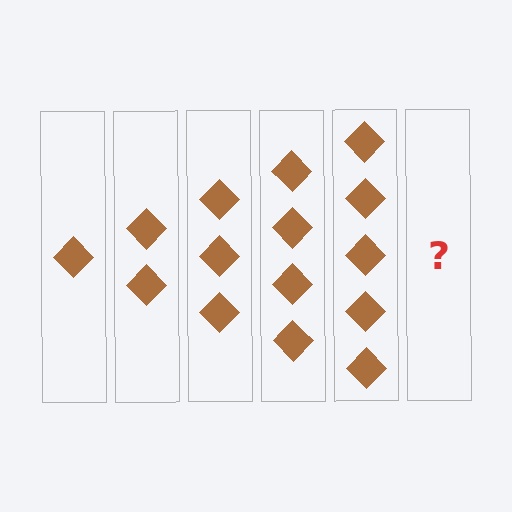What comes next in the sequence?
The next element should be 6 diamonds.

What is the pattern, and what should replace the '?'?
The pattern is that each step adds one more diamond. The '?' should be 6 diamonds.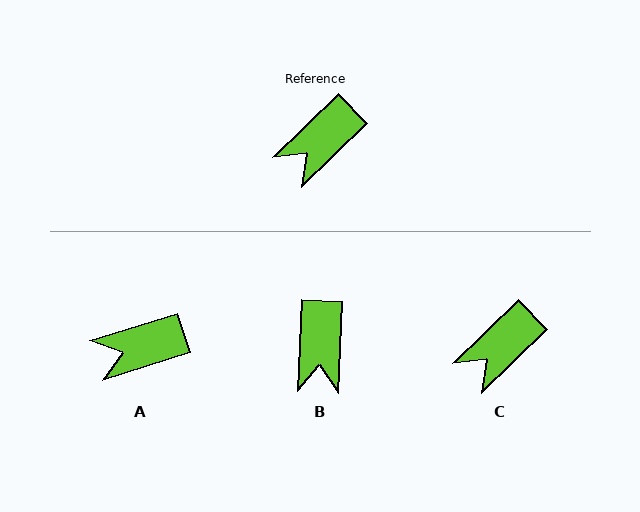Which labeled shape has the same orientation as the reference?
C.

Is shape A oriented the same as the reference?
No, it is off by about 27 degrees.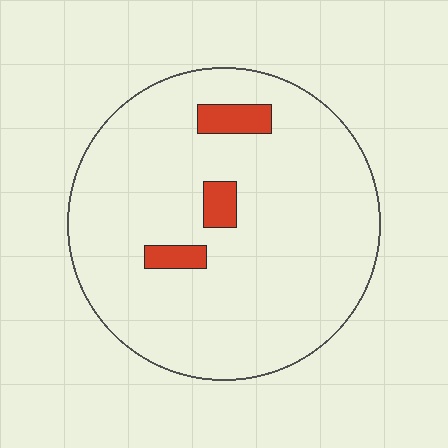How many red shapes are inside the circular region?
3.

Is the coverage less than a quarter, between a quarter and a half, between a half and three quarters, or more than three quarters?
Less than a quarter.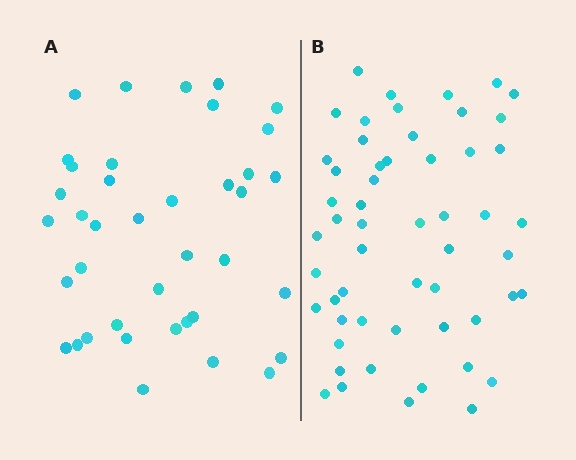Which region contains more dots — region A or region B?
Region B (the right region) has more dots.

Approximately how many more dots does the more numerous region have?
Region B has approximately 15 more dots than region A.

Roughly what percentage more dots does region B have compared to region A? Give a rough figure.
About 40% more.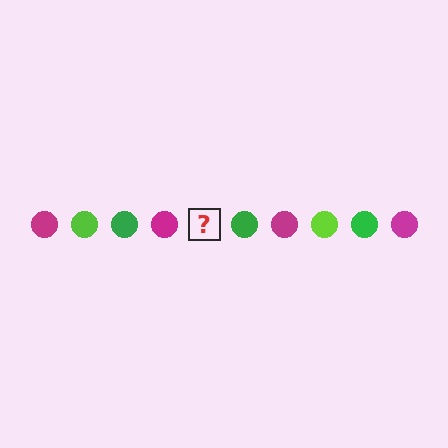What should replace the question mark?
The question mark should be replaced with a lime circle.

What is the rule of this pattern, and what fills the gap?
The rule is that the pattern cycles through magenta, lime, green circles. The gap should be filled with a lime circle.